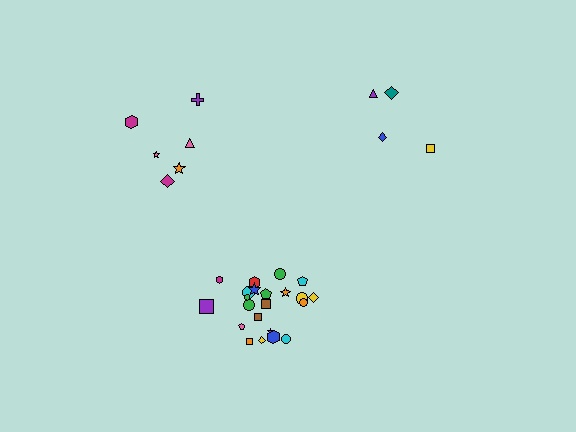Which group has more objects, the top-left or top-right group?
The top-left group.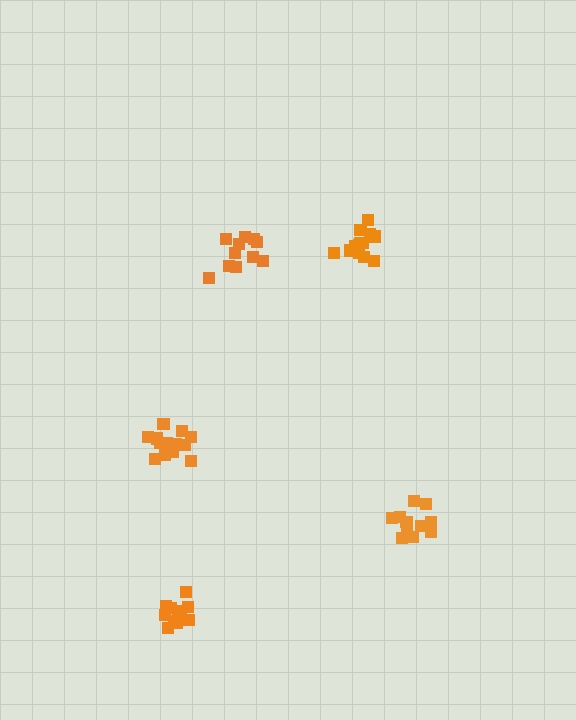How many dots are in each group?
Group 1: 11 dots, Group 2: 12 dots, Group 3: 13 dots, Group 4: 13 dots, Group 5: 12 dots (61 total).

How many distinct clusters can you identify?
There are 5 distinct clusters.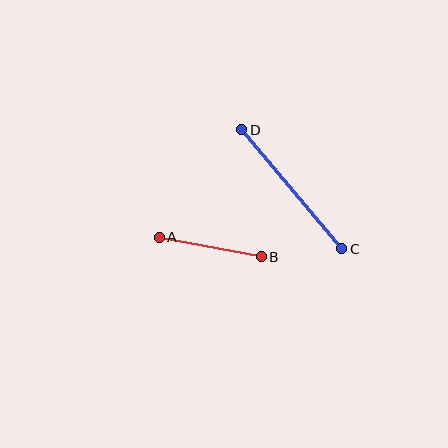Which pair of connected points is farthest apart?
Points C and D are farthest apart.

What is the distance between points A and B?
The distance is approximately 104 pixels.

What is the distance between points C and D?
The distance is approximately 155 pixels.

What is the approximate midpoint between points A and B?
The midpoint is at approximately (210, 247) pixels.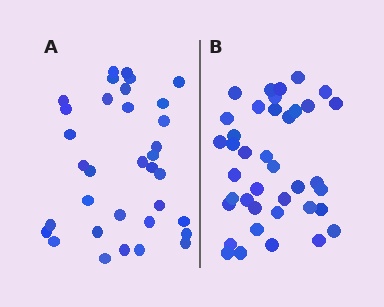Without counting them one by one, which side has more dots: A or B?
Region B (the right region) has more dots.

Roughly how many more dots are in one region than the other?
Region B has about 5 more dots than region A.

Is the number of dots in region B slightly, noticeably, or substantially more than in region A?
Region B has only slightly more — the two regions are fairly close. The ratio is roughly 1.1 to 1.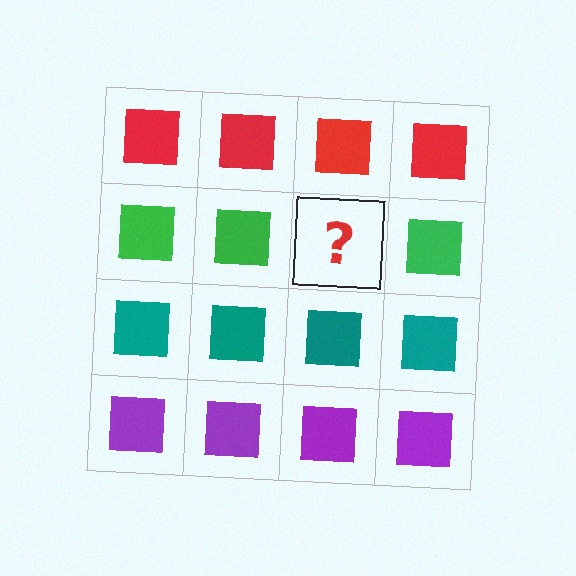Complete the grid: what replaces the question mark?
The question mark should be replaced with a green square.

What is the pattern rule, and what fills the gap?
The rule is that each row has a consistent color. The gap should be filled with a green square.